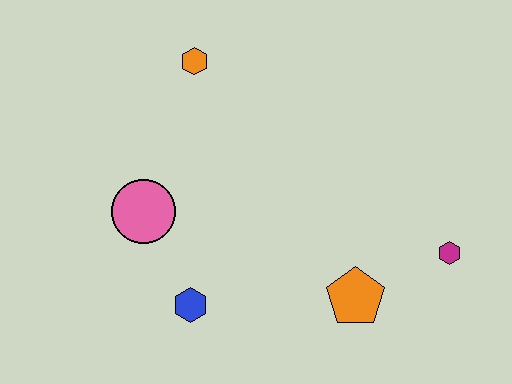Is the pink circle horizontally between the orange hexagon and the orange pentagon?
No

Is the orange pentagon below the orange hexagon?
Yes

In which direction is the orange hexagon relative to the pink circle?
The orange hexagon is above the pink circle.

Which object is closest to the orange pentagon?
The magenta hexagon is closest to the orange pentagon.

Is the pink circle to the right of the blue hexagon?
No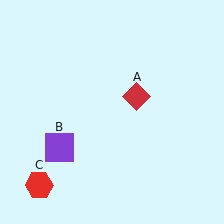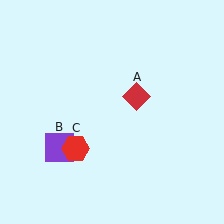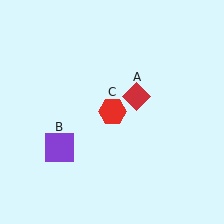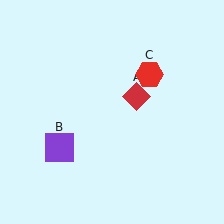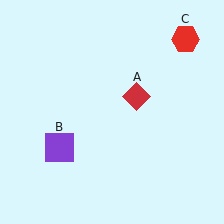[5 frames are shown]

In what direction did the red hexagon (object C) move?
The red hexagon (object C) moved up and to the right.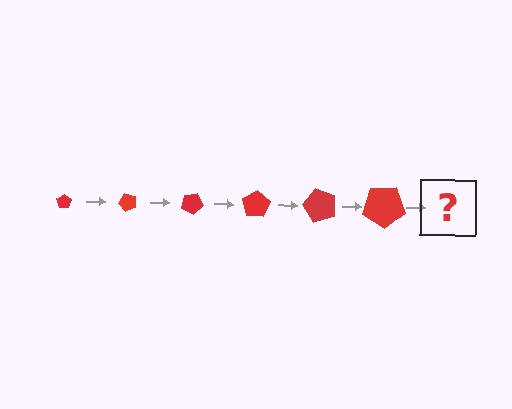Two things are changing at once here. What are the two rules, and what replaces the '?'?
The two rules are that the pentagon grows larger each step and it rotates 50 degrees each step. The '?' should be a pentagon, larger than the previous one and rotated 300 degrees from the start.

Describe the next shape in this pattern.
It should be a pentagon, larger than the previous one and rotated 300 degrees from the start.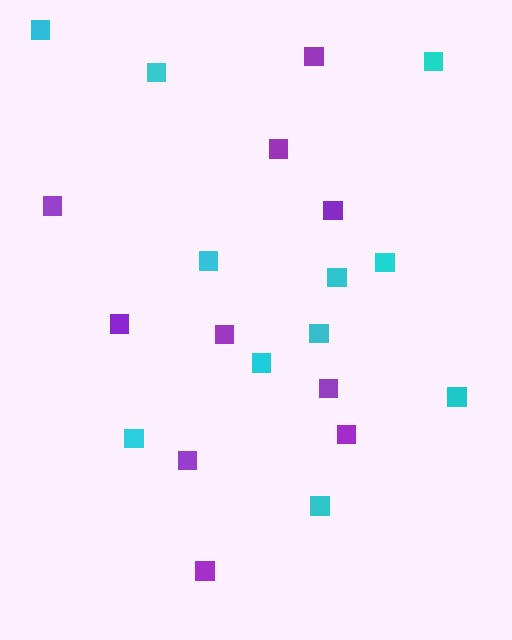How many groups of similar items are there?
There are 2 groups: one group of purple squares (10) and one group of cyan squares (11).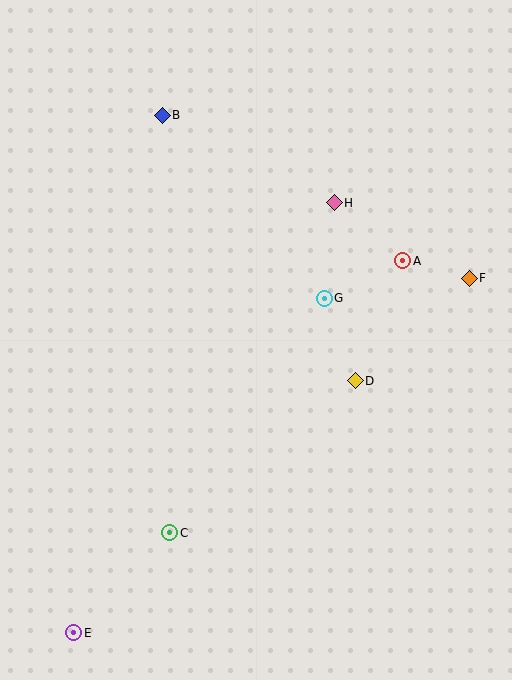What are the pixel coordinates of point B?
Point B is at (162, 115).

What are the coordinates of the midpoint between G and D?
The midpoint between G and D is at (340, 340).